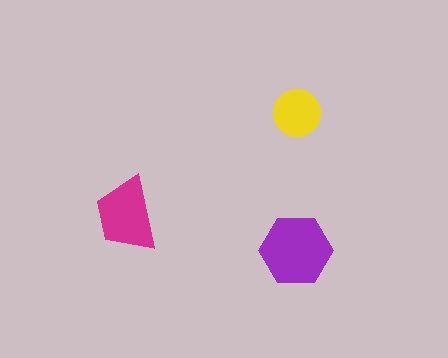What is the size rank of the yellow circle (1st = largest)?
3rd.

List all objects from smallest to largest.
The yellow circle, the magenta trapezoid, the purple hexagon.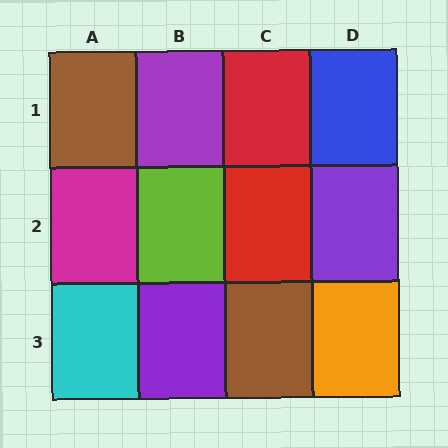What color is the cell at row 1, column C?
Red.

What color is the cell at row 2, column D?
Purple.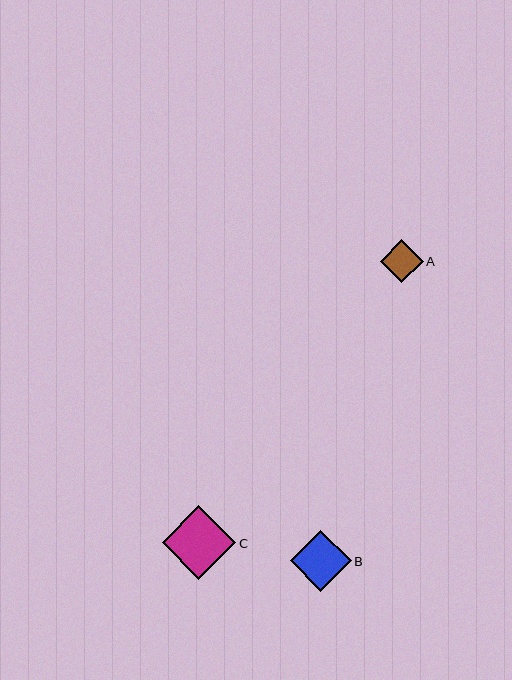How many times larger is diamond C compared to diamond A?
Diamond C is approximately 1.7 times the size of diamond A.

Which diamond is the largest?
Diamond C is the largest with a size of approximately 74 pixels.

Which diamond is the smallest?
Diamond A is the smallest with a size of approximately 43 pixels.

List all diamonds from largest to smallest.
From largest to smallest: C, B, A.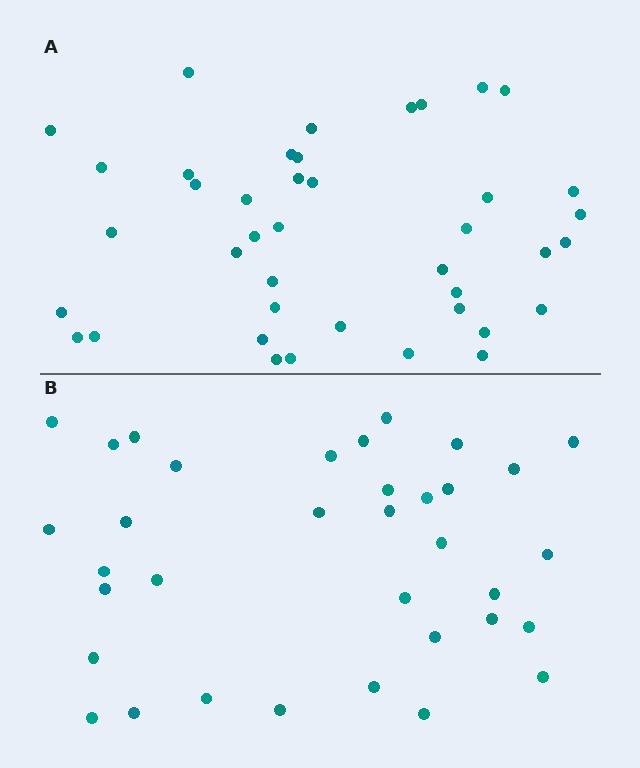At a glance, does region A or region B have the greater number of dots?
Region A (the top region) has more dots.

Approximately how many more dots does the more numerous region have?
Region A has about 6 more dots than region B.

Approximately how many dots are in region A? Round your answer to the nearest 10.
About 40 dots. (The exact count is 41, which rounds to 40.)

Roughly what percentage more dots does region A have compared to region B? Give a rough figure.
About 15% more.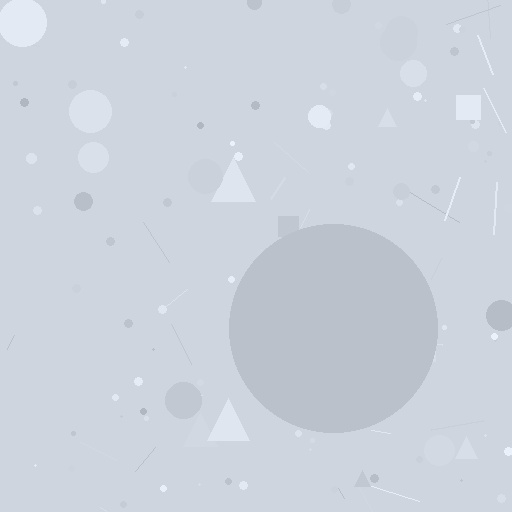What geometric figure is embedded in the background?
A circle is embedded in the background.